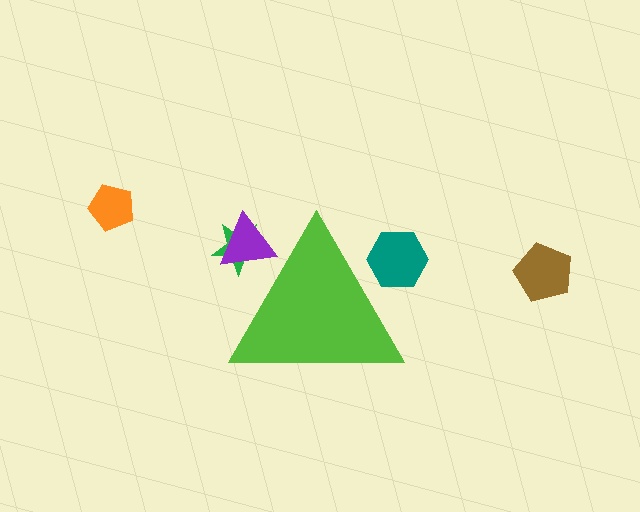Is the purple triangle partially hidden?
Yes, the purple triangle is partially hidden behind the lime triangle.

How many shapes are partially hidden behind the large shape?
3 shapes are partially hidden.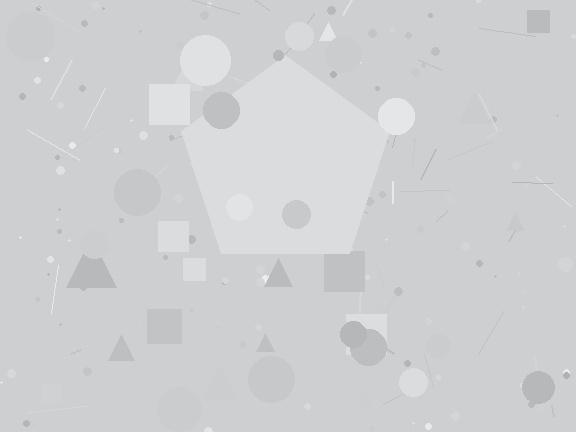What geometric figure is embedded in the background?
A pentagon is embedded in the background.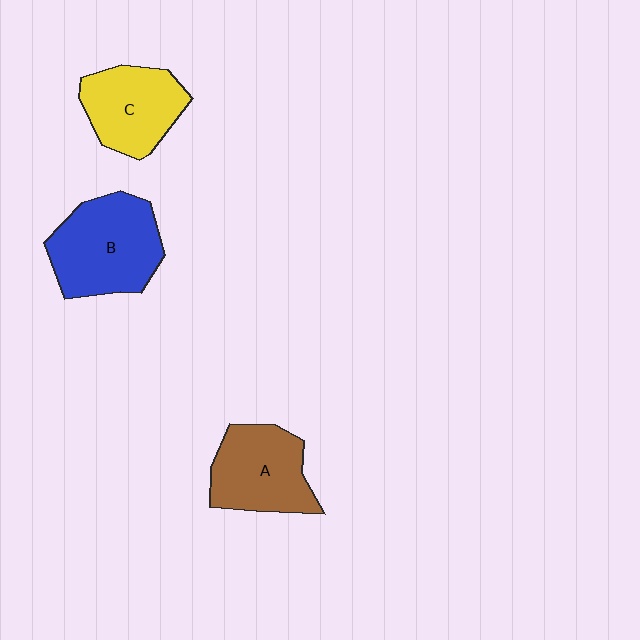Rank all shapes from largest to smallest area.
From largest to smallest: B (blue), A (brown), C (yellow).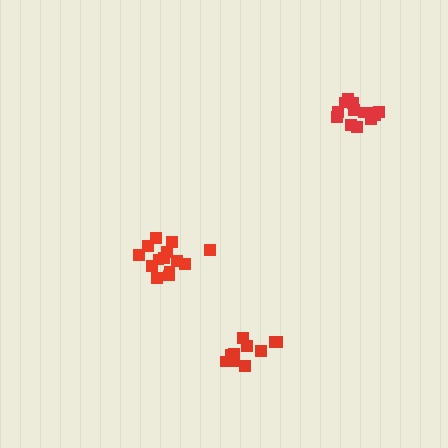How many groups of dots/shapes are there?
There are 3 groups.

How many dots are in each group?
Group 1: 14 dots, Group 2: 11 dots, Group 3: 13 dots (38 total).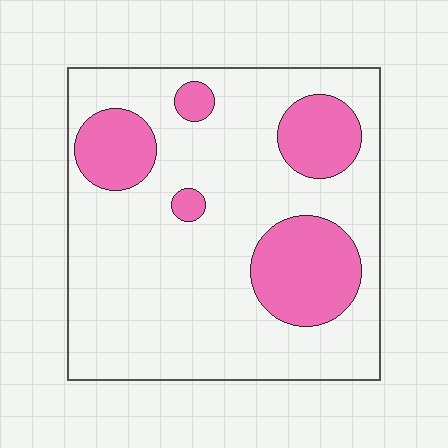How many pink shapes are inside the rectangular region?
5.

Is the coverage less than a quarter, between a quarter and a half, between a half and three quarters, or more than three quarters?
Less than a quarter.